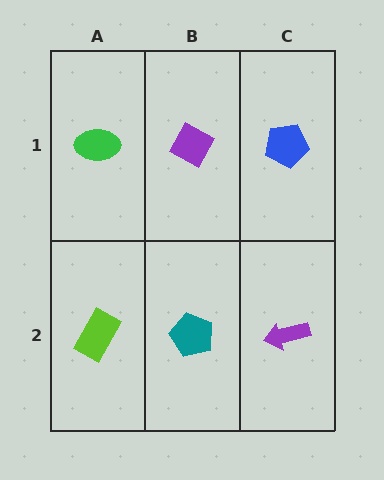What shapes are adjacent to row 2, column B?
A purple diamond (row 1, column B), a lime rectangle (row 2, column A), a purple arrow (row 2, column C).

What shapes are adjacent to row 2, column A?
A green ellipse (row 1, column A), a teal pentagon (row 2, column B).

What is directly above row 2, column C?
A blue pentagon.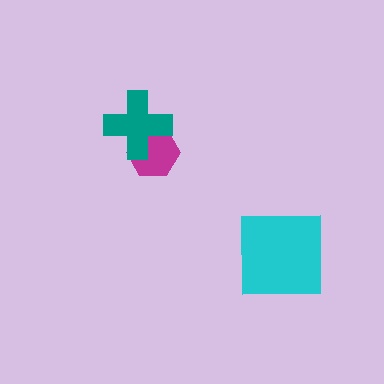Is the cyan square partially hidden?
No, no other shape covers it.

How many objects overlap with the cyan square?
0 objects overlap with the cyan square.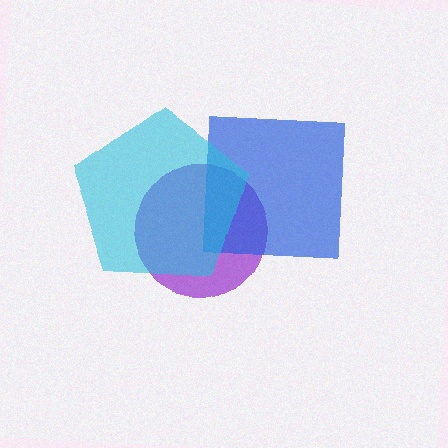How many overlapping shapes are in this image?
There are 3 overlapping shapes in the image.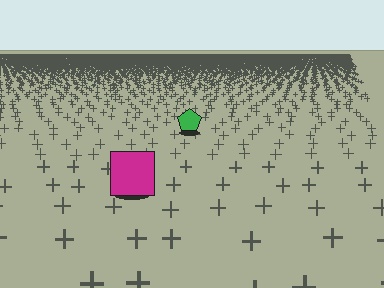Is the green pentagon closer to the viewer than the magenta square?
No. The magenta square is closer — you can tell from the texture gradient: the ground texture is coarser near it.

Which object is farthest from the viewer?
The green pentagon is farthest from the viewer. It appears smaller and the ground texture around it is denser.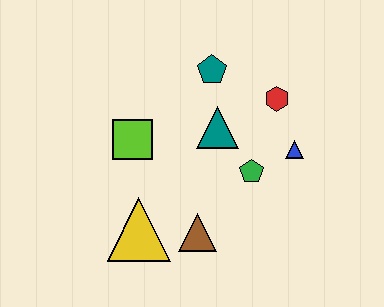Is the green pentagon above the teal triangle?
No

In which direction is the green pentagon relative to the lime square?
The green pentagon is to the right of the lime square.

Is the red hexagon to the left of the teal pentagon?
No